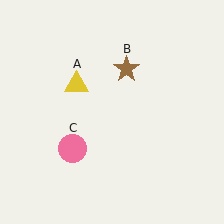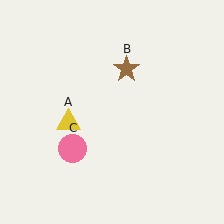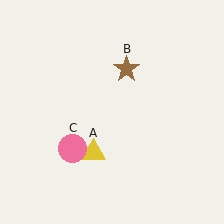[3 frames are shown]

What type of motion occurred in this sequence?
The yellow triangle (object A) rotated counterclockwise around the center of the scene.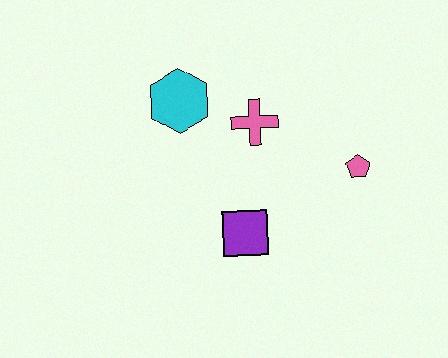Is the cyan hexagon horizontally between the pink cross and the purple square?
No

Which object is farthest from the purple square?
The cyan hexagon is farthest from the purple square.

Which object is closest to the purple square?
The pink cross is closest to the purple square.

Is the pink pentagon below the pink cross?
Yes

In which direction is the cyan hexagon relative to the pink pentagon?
The cyan hexagon is to the left of the pink pentagon.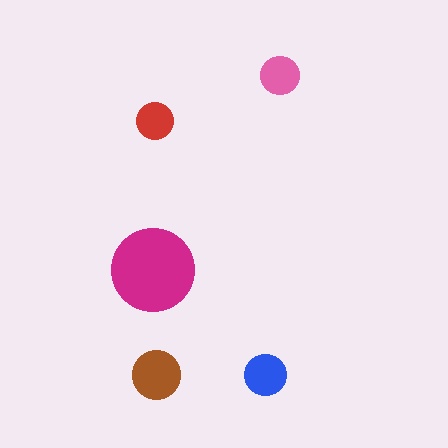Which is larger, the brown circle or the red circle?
The brown one.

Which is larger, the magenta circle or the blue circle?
The magenta one.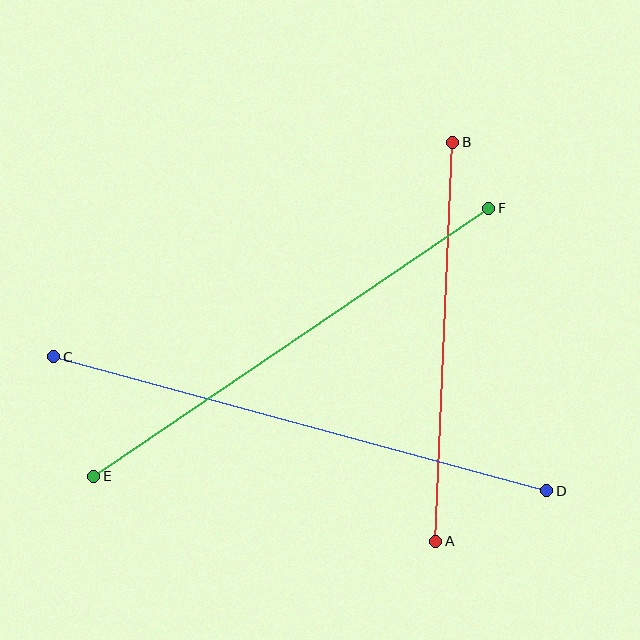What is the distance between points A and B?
The distance is approximately 399 pixels.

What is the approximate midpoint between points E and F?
The midpoint is at approximately (291, 342) pixels.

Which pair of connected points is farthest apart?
Points C and D are farthest apart.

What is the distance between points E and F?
The distance is approximately 477 pixels.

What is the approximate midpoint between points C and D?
The midpoint is at approximately (300, 424) pixels.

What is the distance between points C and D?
The distance is approximately 511 pixels.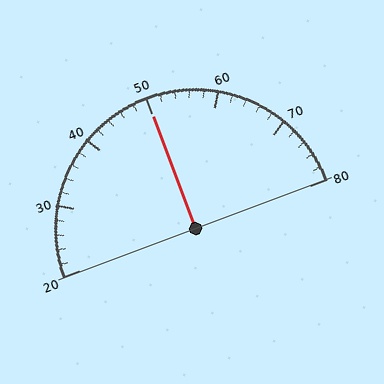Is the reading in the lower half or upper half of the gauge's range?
The reading is in the upper half of the range (20 to 80).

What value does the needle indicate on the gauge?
The needle indicates approximately 50.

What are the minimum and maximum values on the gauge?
The gauge ranges from 20 to 80.